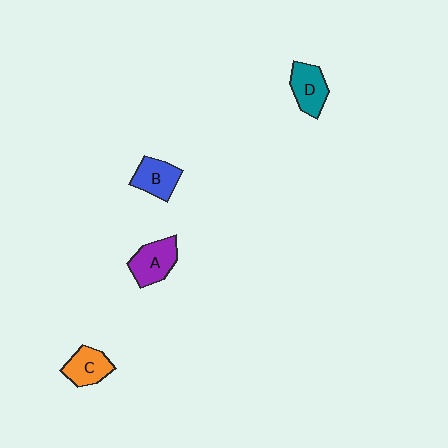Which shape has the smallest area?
Shape B (blue).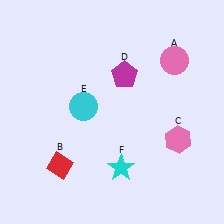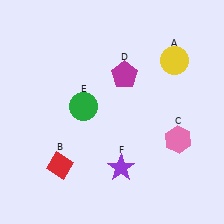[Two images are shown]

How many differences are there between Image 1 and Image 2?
There are 3 differences between the two images.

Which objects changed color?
A changed from pink to yellow. E changed from cyan to green. F changed from cyan to purple.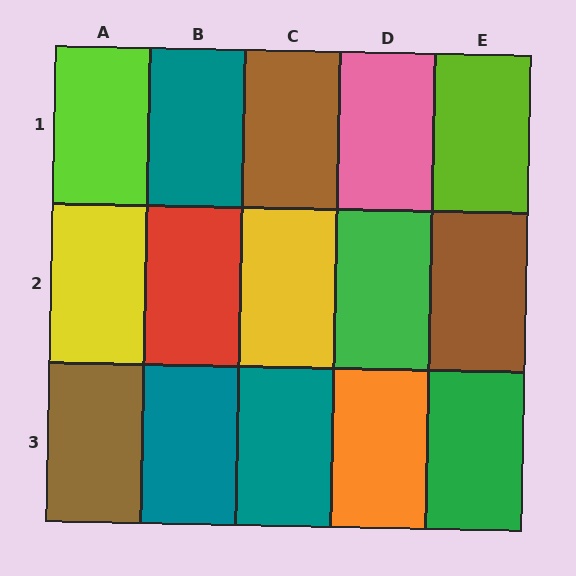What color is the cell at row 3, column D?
Orange.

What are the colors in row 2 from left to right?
Yellow, red, yellow, green, brown.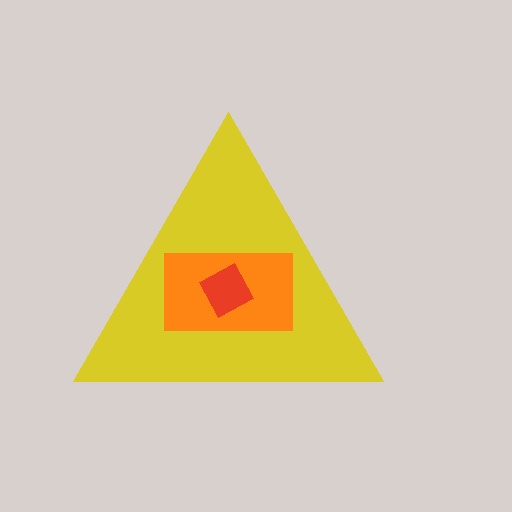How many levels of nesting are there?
3.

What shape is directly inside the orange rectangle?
The red square.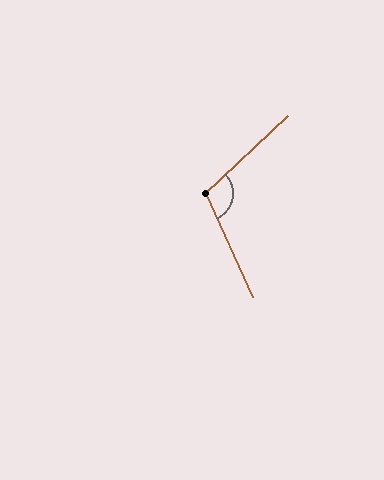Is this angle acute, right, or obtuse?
It is obtuse.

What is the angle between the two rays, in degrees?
Approximately 108 degrees.